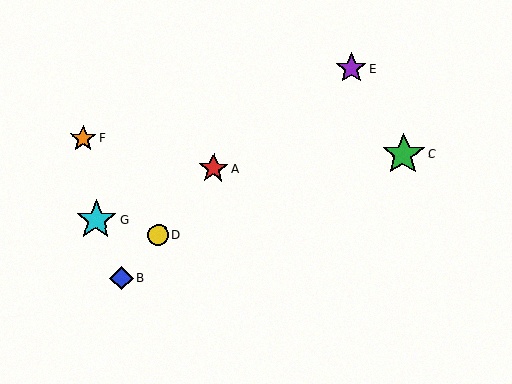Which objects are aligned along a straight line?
Objects A, B, D are aligned along a straight line.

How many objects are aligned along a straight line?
3 objects (A, B, D) are aligned along a straight line.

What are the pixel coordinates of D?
Object D is at (158, 234).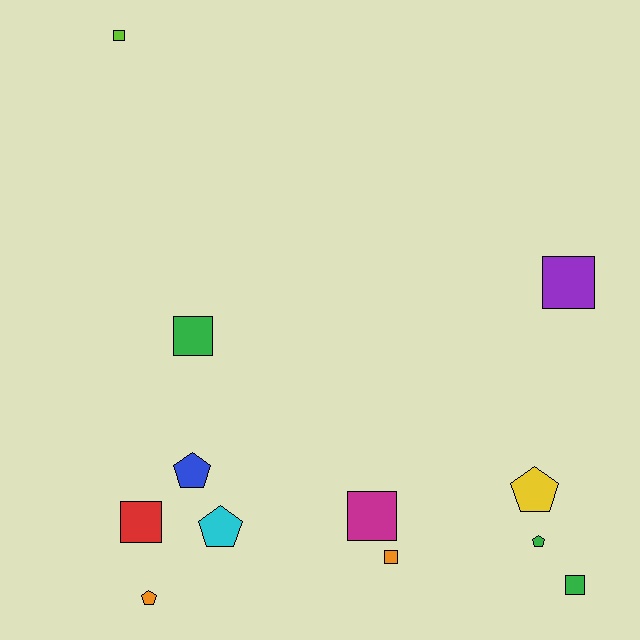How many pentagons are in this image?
There are 5 pentagons.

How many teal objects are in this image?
There are no teal objects.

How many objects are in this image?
There are 12 objects.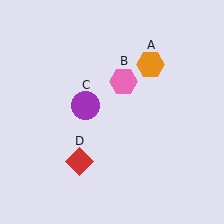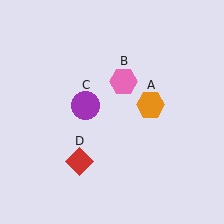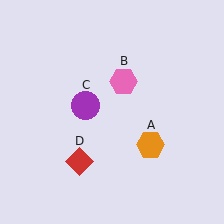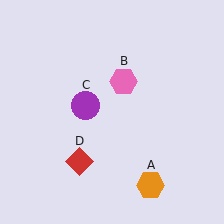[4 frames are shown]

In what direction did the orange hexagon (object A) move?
The orange hexagon (object A) moved down.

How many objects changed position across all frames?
1 object changed position: orange hexagon (object A).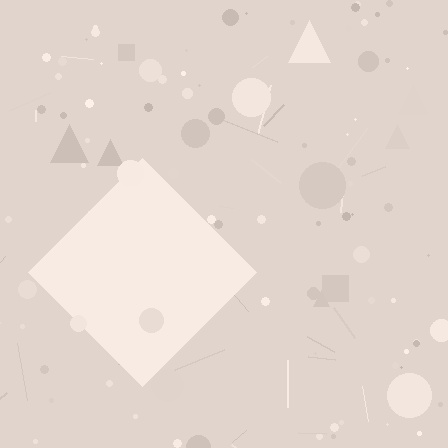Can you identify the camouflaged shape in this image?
The camouflaged shape is a diamond.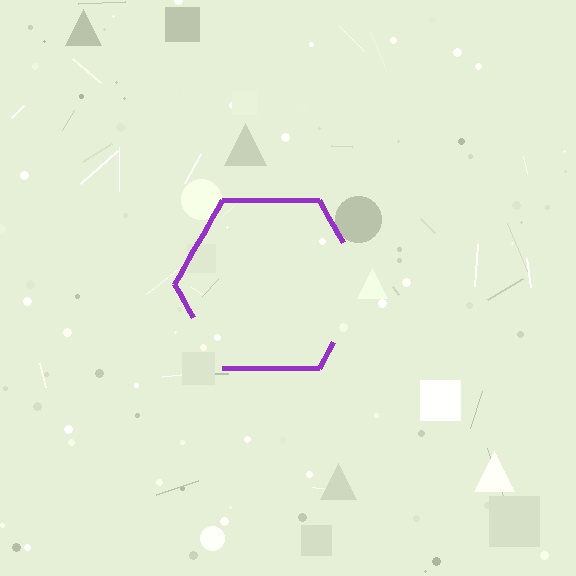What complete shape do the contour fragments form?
The contour fragments form a hexagon.